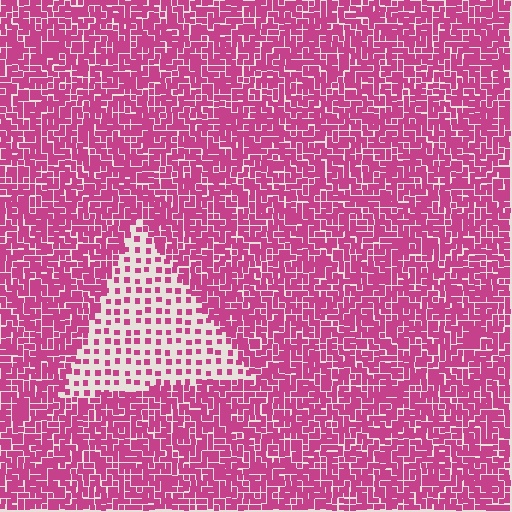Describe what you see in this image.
The image contains small magenta elements arranged at two different densities. A triangle-shaped region is visible where the elements are less densely packed than the surrounding area.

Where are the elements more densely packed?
The elements are more densely packed outside the triangle boundary.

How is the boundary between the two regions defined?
The boundary is defined by a change in element density (approximately 3.0x ratio). All elements are the same color, size, and shape.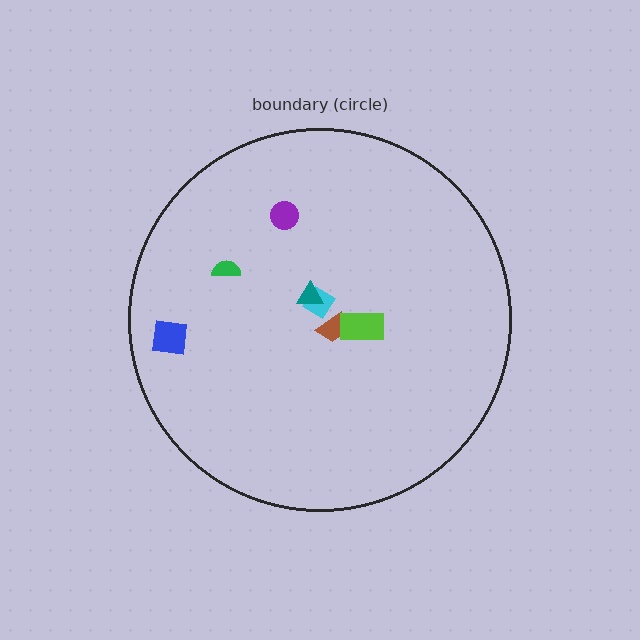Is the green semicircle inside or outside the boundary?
Inside.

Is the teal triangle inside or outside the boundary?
Inside.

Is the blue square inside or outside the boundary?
Inside.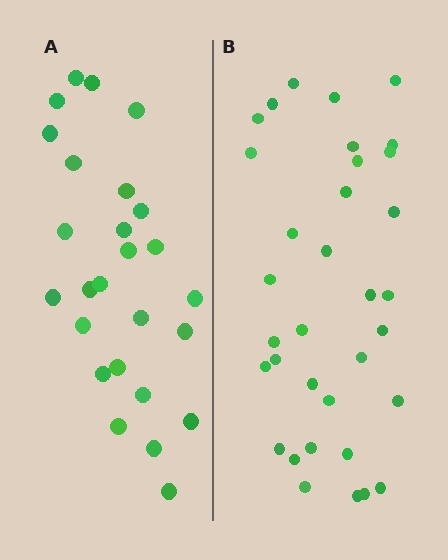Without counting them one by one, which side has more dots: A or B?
Region B (the right region) has more dots.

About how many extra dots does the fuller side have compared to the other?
Region B has roughly 8 or so more dots than region A.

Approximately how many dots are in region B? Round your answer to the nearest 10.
About 30 dots. (The exact count is 34, which rounds to 30.)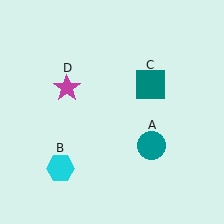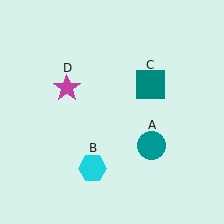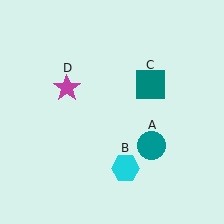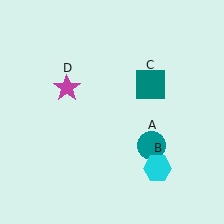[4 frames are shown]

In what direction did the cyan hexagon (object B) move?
The cyan hexagon (object B) moved right.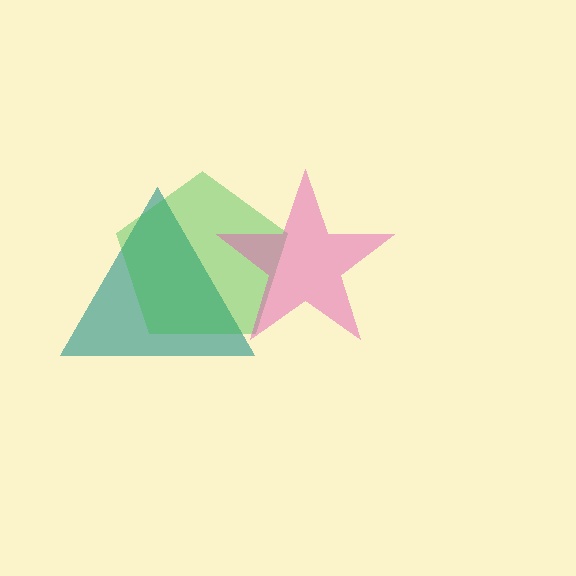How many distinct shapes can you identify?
There are 3 distinct shapes: a teal triangle, a green pentagon, a pink star.